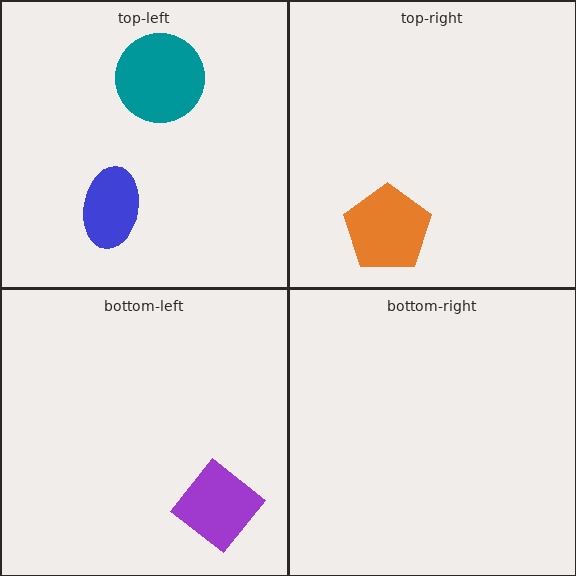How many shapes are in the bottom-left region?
1.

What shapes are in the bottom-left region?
The purple diamond.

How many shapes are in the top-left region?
2.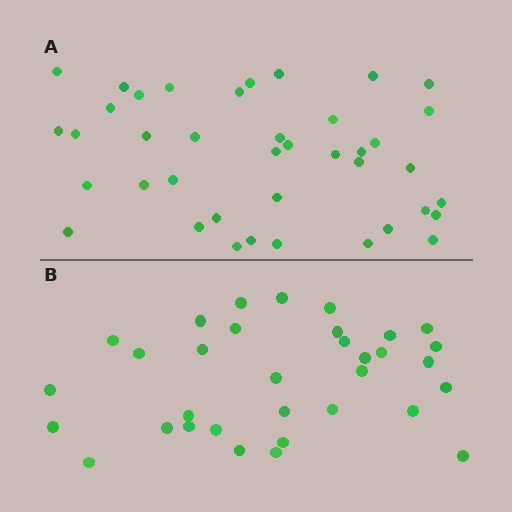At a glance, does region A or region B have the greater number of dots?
Region A (the top region) has more dots.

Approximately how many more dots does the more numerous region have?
Region A has roughly 8 or so more dots than region B.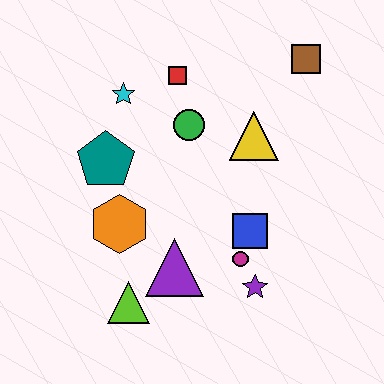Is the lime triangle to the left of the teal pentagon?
No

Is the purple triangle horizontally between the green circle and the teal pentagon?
Yes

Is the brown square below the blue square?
No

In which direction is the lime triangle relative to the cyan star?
The lime triangle is below the cyan star.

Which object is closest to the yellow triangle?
The green circle is closest to the yellow triangle.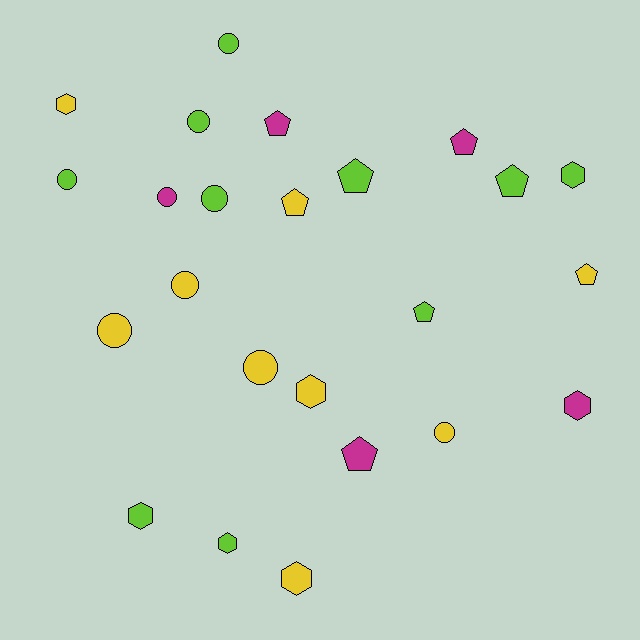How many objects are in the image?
There are 24 objects.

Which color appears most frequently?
Lime, with 10 objects.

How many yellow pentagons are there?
There are 2 yellow pentagons.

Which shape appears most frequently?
Circle, with 9 objects.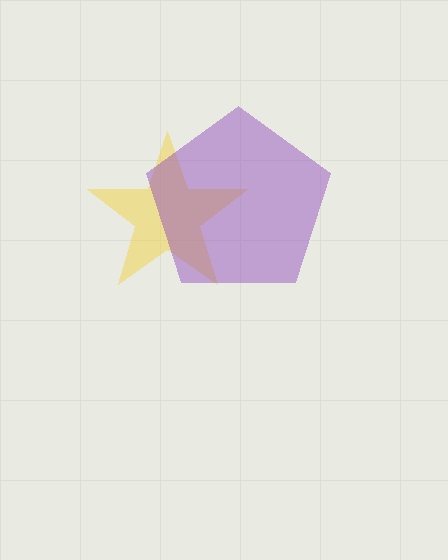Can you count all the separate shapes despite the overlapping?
Yes, there are 2 separate shapes.